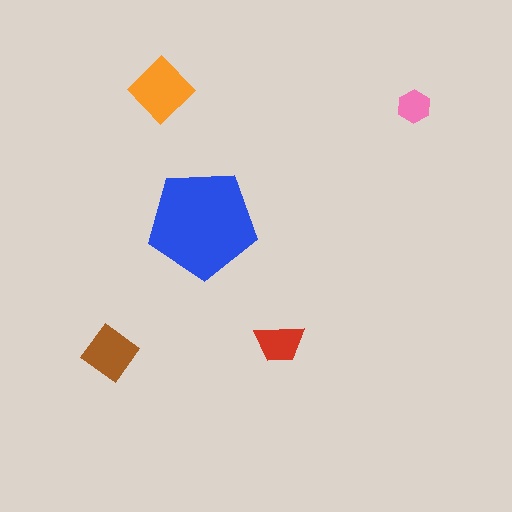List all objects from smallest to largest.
The pink hexagon, the red trapezoid, the brown diamond, the orange diamond, the blue pentagon.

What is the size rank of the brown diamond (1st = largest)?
3rd.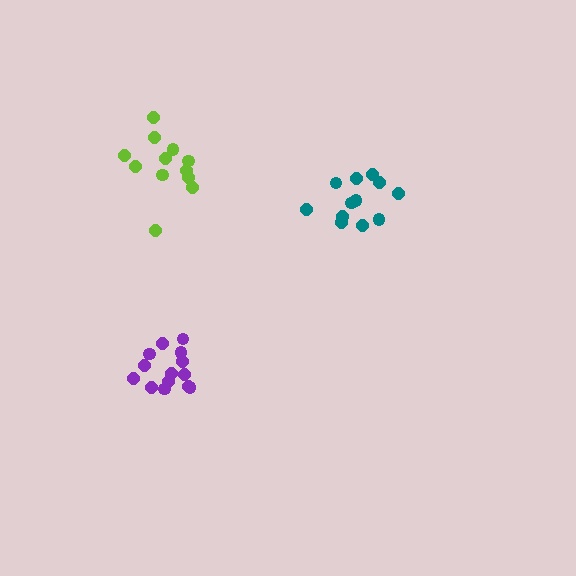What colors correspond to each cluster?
The clusters are colored: teal, lime, purple.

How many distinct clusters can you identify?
There are 3 distinct clusters.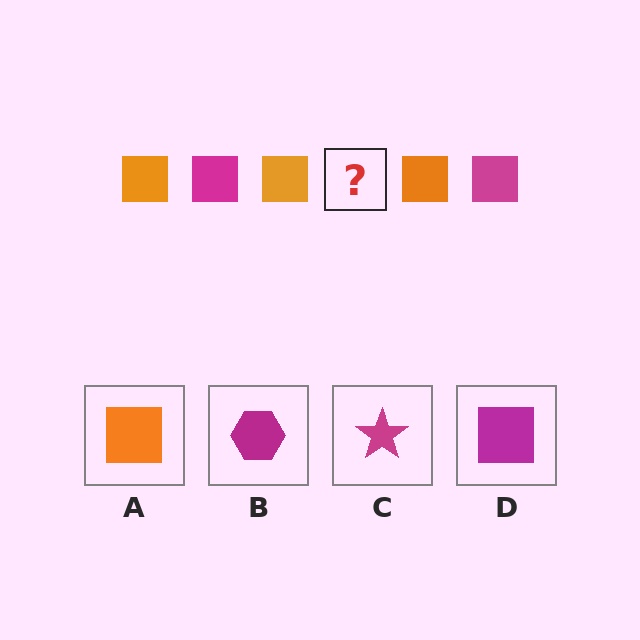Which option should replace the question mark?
Option D.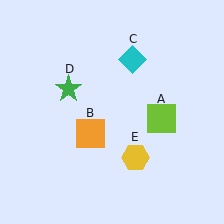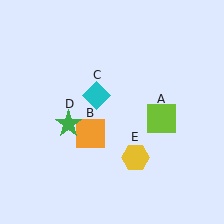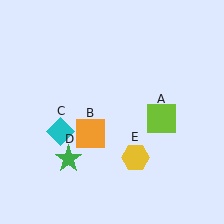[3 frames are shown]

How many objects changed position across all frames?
2 objects changed position: cyan diamond (object C), green star (object D).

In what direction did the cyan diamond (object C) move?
The cyan diamond (object C) moved down and to the left.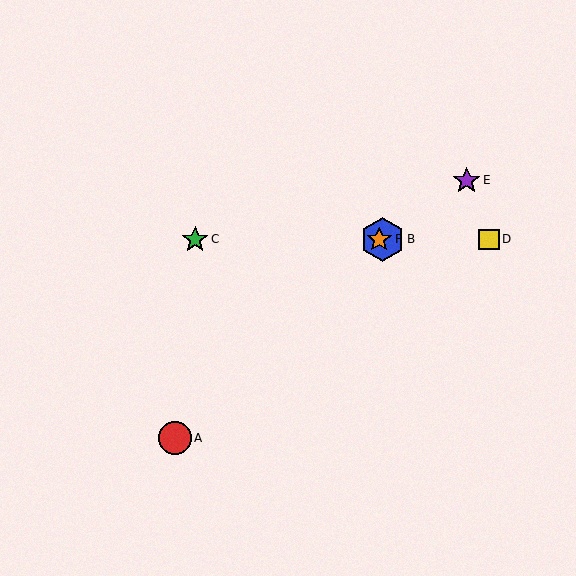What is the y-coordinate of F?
Object F is at y≈239.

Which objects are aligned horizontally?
Objects B, C, D, F are aligned horizontally.